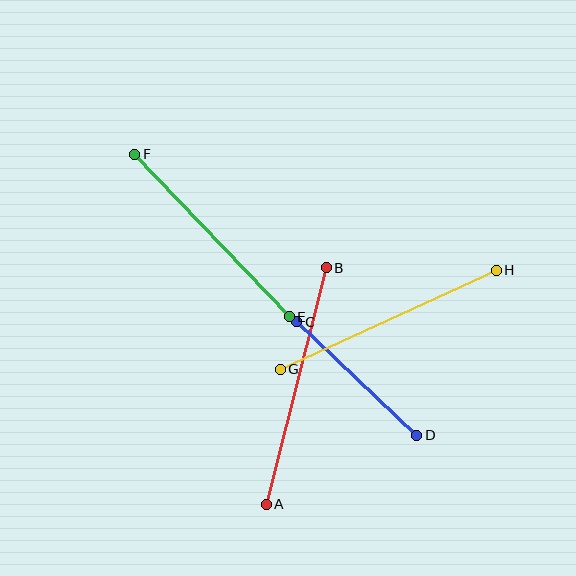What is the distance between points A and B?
The distance is approximately 244 pixels.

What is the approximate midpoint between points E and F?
The midpoint is at approximately (212, 235) pixels.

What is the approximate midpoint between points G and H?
The midpoint is at approximately (388, 320) pixels.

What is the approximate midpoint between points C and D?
The midpoint is at approximately (357, 378) pixels.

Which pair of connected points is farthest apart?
Points A and B are farthest apart.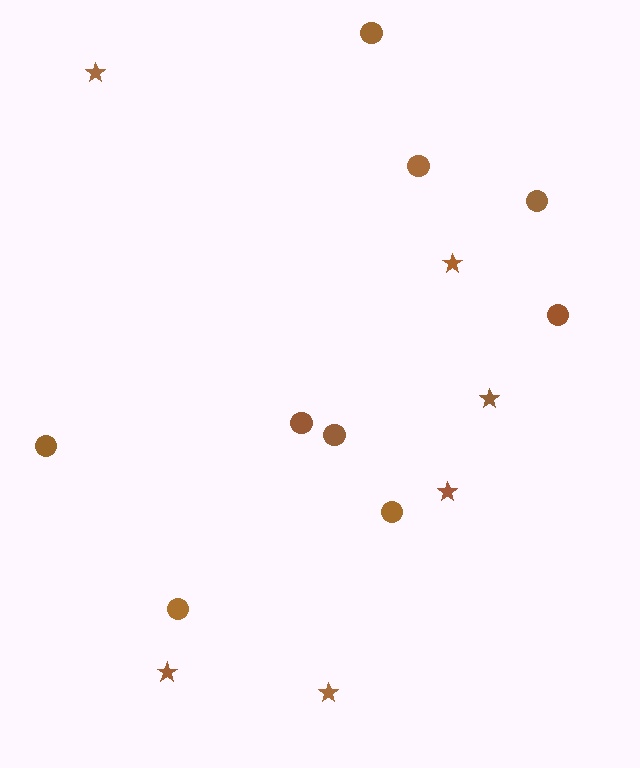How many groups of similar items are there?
There are 2 groups: one group of stars (6) and one group of circles (9).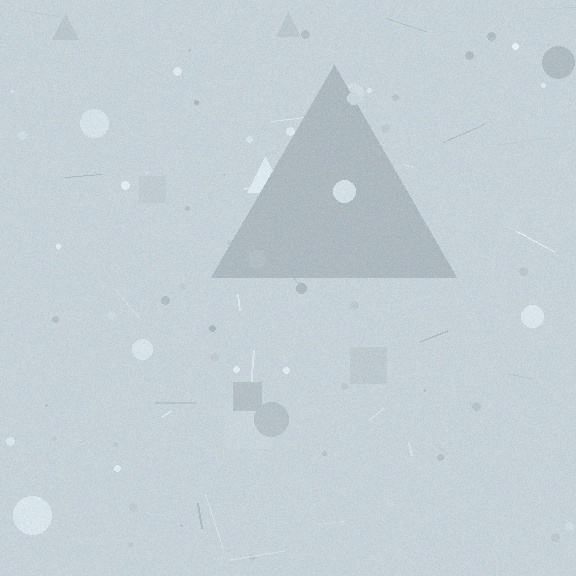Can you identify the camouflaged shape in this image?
The camouflaged shape is a triangle.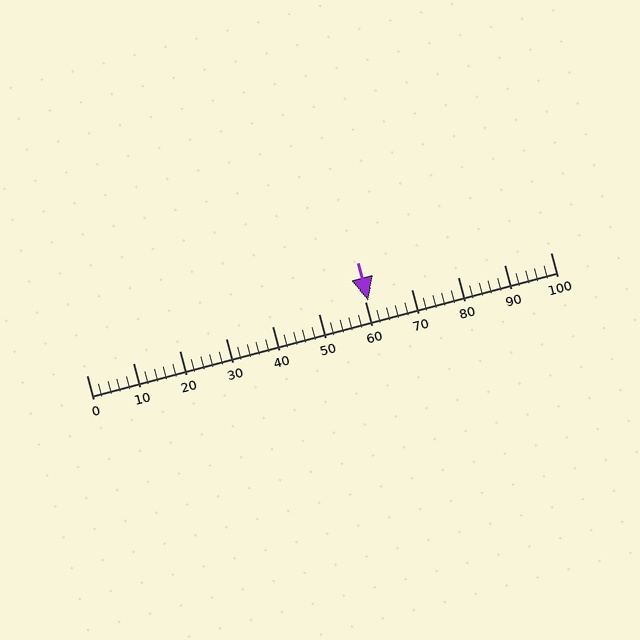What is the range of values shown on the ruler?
The ruler shows values from 0 to 100.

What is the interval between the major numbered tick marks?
The major tick marks are spaced 10 units apart.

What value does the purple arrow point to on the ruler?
The purple arrow points to approximately 61.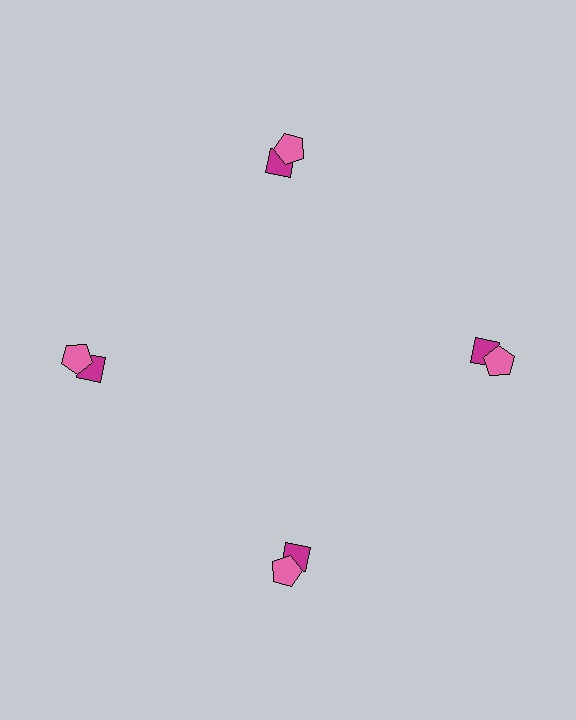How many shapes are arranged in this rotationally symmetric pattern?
There are 8 shapes, arranged in 4 groups of 2.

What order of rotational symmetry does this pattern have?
This pattern has 4-fold rotational symmetry.